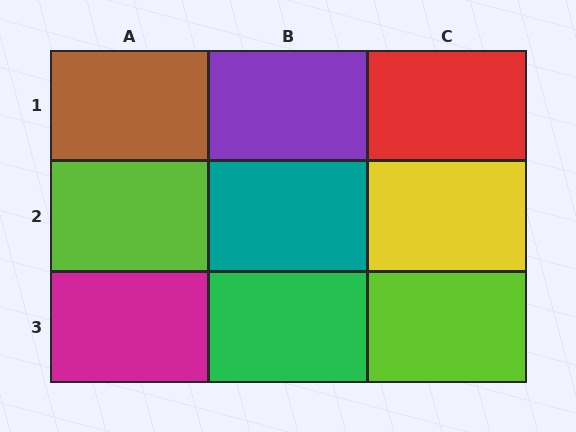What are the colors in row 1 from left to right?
Brown, purple, red.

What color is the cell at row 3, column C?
Lime.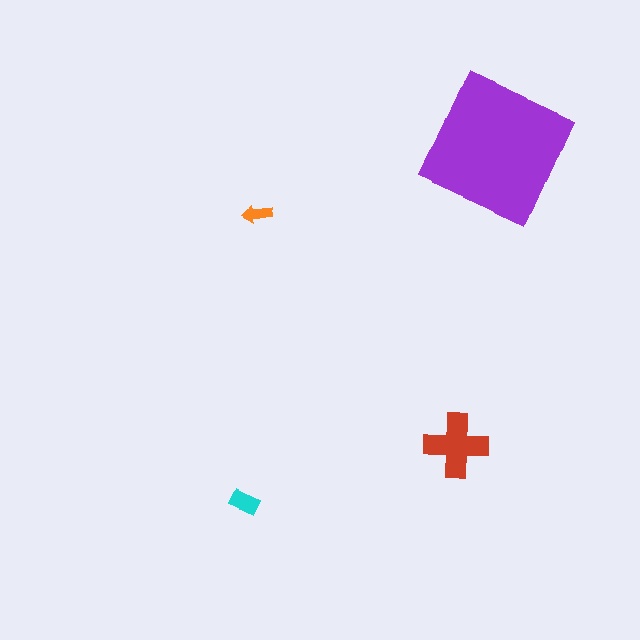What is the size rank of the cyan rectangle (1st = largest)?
3rd.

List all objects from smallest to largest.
The orange arrow, the cyan rectangle, the red cross, the purple square.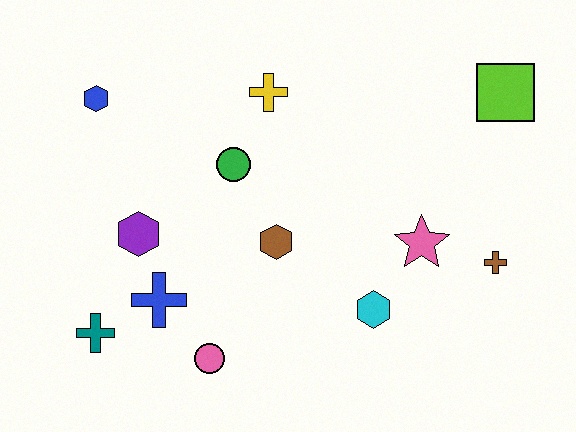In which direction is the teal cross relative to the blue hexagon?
The teal cross is below the blue hexagon.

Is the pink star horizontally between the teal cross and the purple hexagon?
No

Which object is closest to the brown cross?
The pink star is closest to the brown cross.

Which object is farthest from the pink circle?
The lime square is farthest from the pink circle.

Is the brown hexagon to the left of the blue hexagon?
No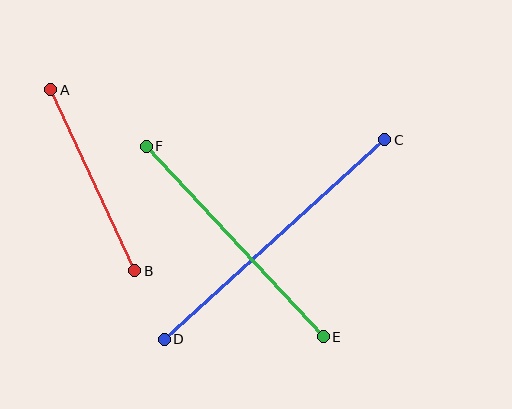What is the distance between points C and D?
The distance is approximately 297 pixels.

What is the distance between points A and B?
The distance is approximately 199 pixels.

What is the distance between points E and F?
The distance is approximately 260 pixels.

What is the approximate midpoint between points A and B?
The midpoint is at approximately (93, 180) pixels.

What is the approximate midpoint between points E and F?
The midpoint is at approximately (235, 241) pixels.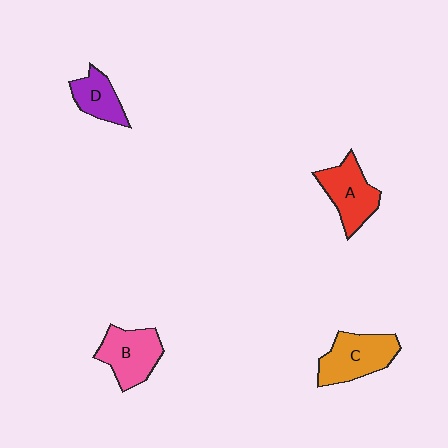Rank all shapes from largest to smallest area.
From largest to smallest: C (orange), B (pink), A (red), D (purple).